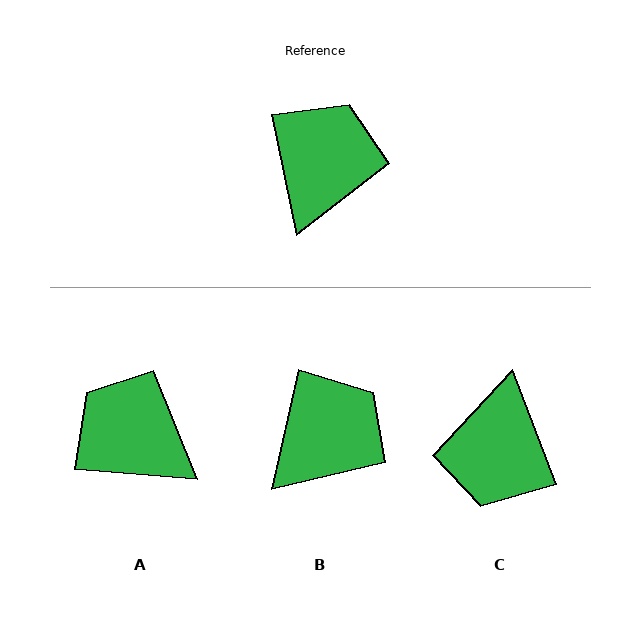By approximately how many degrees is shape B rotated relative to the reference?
Approximately 24 degrees clockwise.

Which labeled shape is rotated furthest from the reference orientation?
C, about 171 degrees away.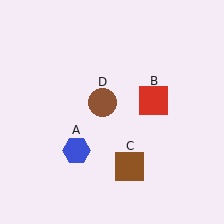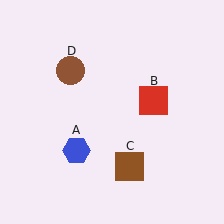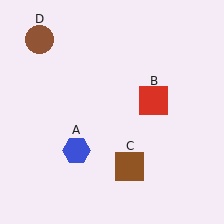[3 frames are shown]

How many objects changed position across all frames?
1 object changed position: brown circle (object D).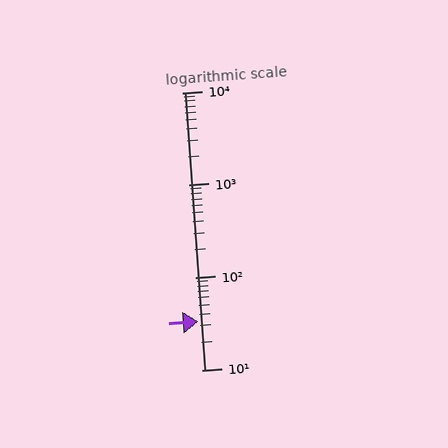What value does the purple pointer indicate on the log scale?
The pointer indicates approximately 33.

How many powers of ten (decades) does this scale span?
The scale spans 3 decades, from 10 to 10000.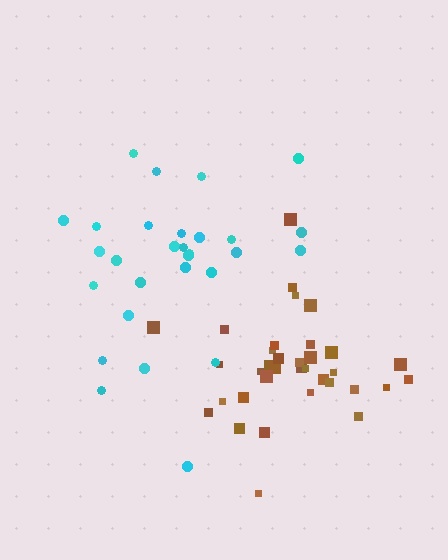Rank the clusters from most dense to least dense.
brown, cyan.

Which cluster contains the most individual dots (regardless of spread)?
Brown (35).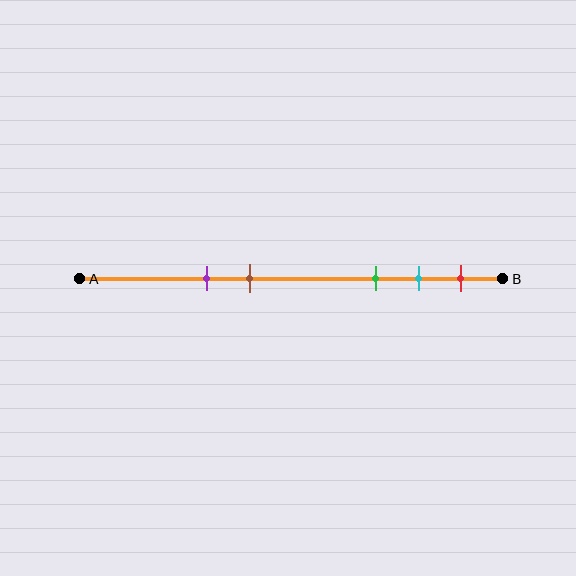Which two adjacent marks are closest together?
The cyan and red marks are the closest adjacent pair.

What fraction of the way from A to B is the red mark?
The red mark is approximately 90% (0.9) of the way from A to B.